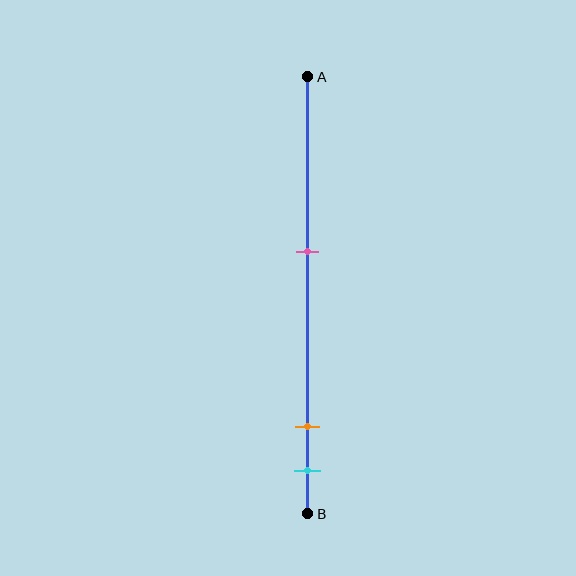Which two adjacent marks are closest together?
The orange and cyan marks are the closest adjacent pair.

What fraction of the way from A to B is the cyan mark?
The cyan mark is approximately 90% (0.9) of the way from A to B.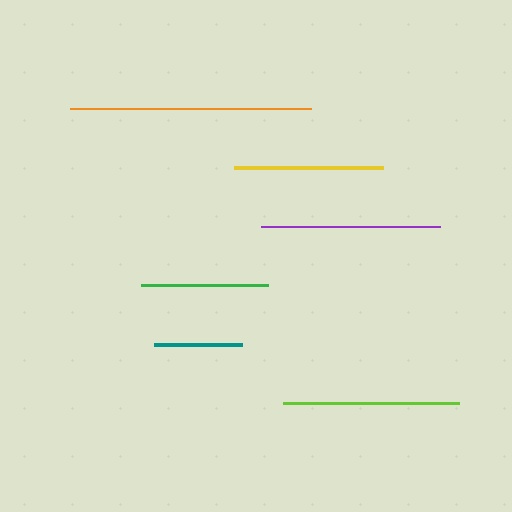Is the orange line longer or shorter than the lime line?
The orange line is longer than the lime line.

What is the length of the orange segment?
The orange segment is approximately 240 pixels long.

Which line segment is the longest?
The orange line is the longest at approximately 240 pixels.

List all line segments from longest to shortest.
From longest to shortest: orange, purple, lime, yellow, green, teal.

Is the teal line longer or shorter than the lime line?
The lime line is longer than the teal line.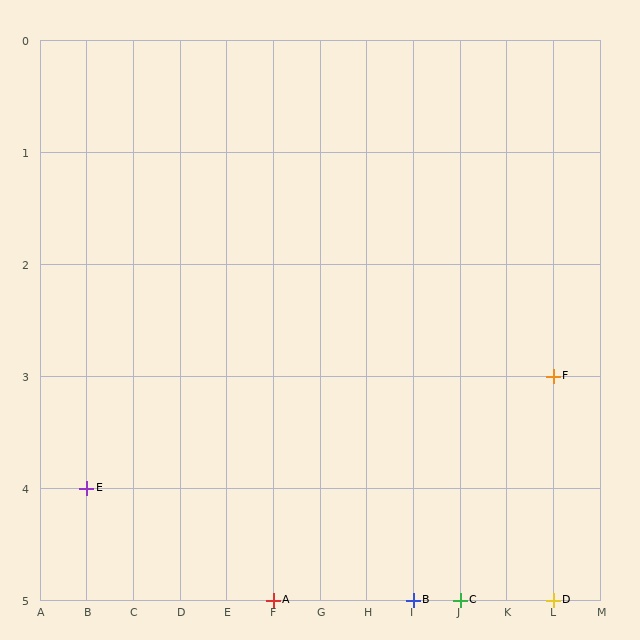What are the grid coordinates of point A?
Point A is at grid coordinates (F, 5).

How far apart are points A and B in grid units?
Points A and B are 3 columns apart.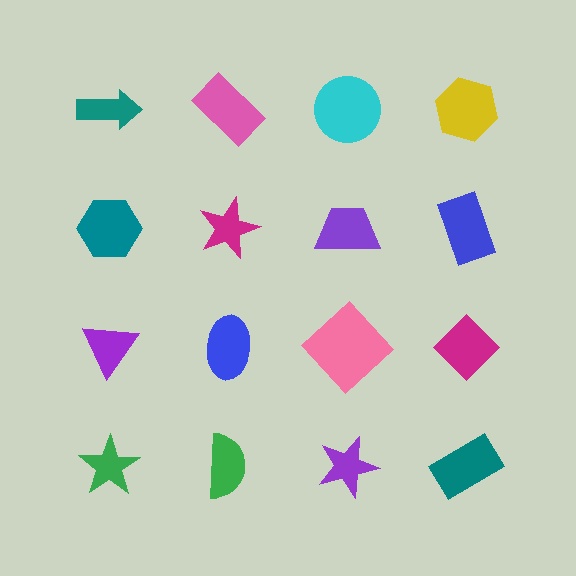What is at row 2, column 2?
A magenta star.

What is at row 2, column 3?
A purple trapezoid.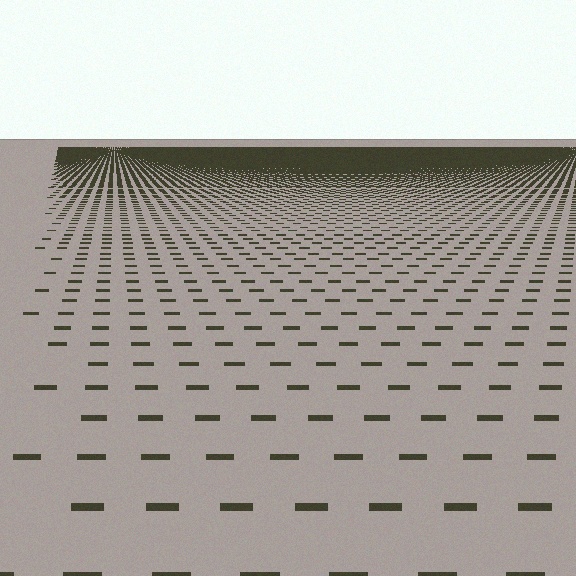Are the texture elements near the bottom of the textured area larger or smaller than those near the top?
Larger. Near the bottom, elements are closer to the viewer and appear at a bigger on-screen size.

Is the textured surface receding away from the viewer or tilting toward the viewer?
The surface is receding away from the viewer. Texture elements get smaller and denser toward the top.